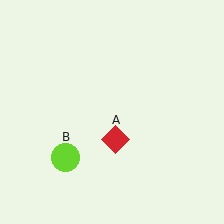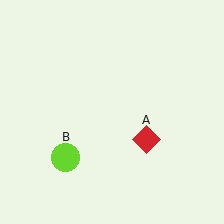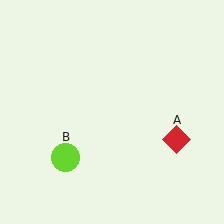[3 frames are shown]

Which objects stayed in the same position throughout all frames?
Lime circle (object B) remained stationary.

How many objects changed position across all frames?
1 object changed position: red diamond (object A).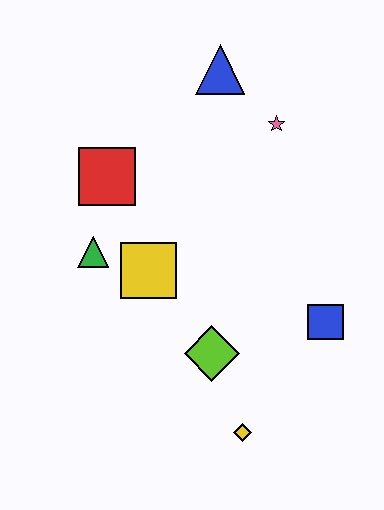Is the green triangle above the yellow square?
Yes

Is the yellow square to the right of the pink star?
No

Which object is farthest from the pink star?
The yellow diamond is farthest from the pink star.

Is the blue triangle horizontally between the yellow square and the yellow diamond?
Yes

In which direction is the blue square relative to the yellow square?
The blue square is to the right of the yellow square.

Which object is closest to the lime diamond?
The yellow diamond is closest to the lime diamond.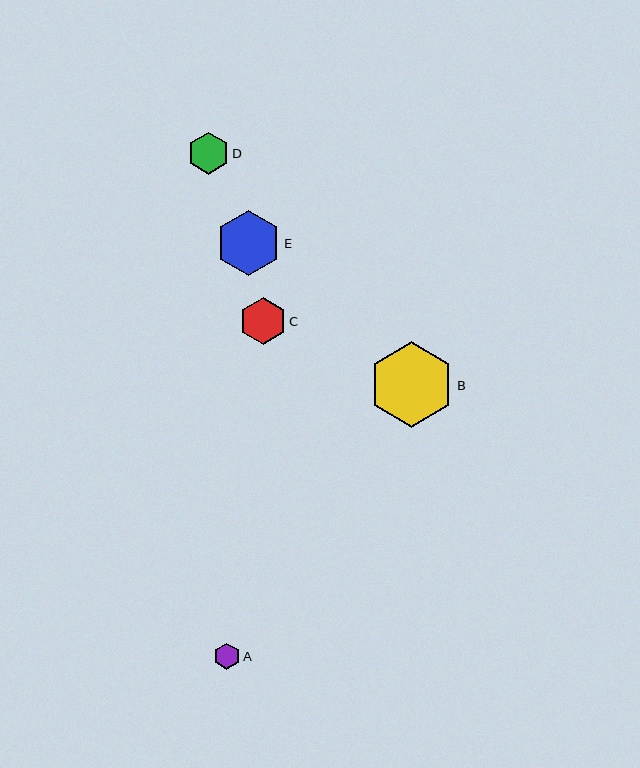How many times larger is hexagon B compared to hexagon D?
Hexagon B is approximately 2.0 times the size of hexagon D.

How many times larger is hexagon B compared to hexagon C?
Hexagon B is approximately 1.8 times the size of hexagon C.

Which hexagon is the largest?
Hexagon B is the largest with a size of approximately 86 pixels.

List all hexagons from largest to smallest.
From largest to smallest: B, E, C, D, A.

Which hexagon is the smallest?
Hexagon A is the smallest with a size of approximately 26 pixels.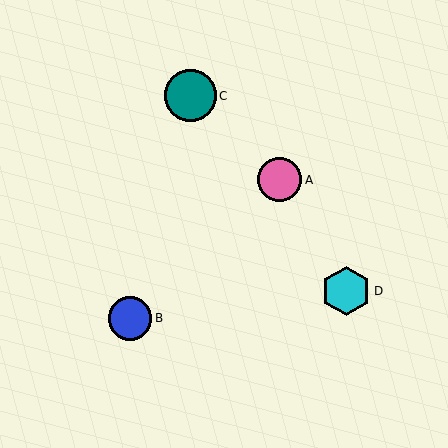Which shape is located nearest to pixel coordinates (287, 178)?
The pink circle (labeled A) at (279, 180) is nearest to that location.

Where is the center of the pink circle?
The center of the pink circle is at (279, 180).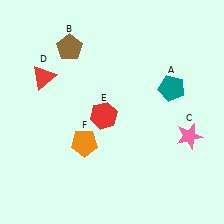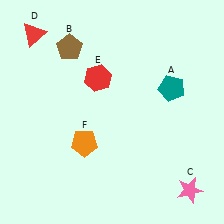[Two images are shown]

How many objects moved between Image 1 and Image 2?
3 objects moved between the two images.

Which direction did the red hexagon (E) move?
The red hexagon (E) moved up.